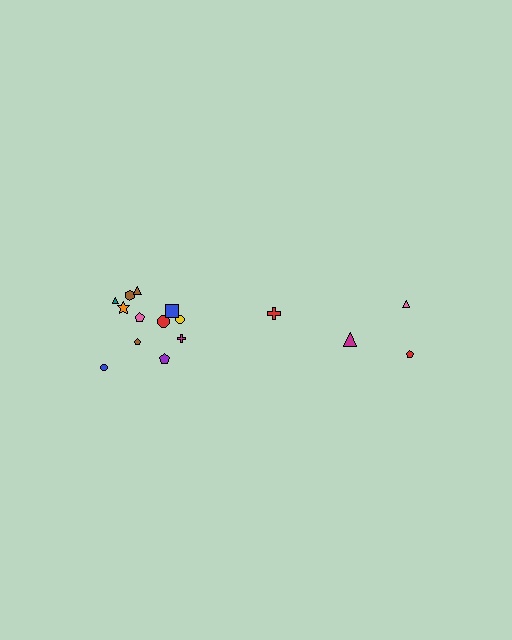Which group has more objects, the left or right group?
The left group.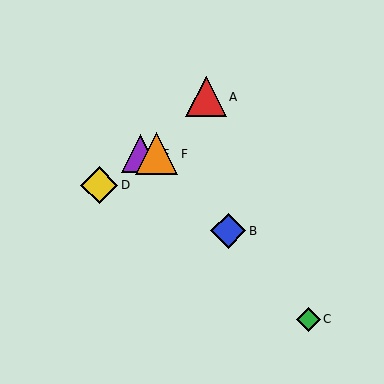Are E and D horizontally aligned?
No, E is at y≈154 and D is at y≈185.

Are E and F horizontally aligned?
Yes, both are at y≈154.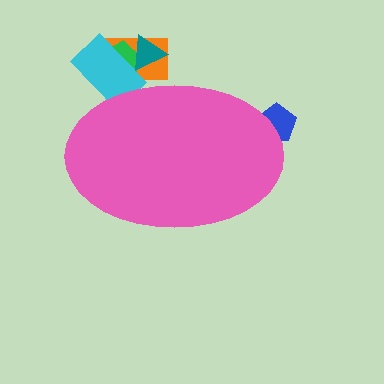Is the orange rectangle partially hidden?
Yes, the orange rectangle is partially hidden behind the pink ellipse.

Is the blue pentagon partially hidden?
Yes, the blue pentagon is partially hidden behind the pink ellipse.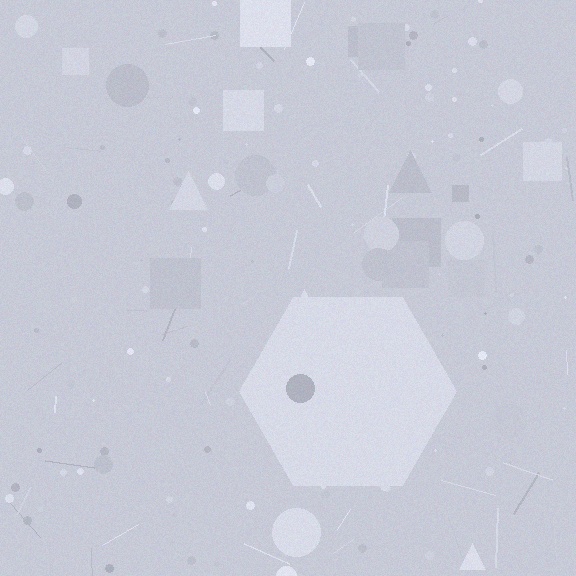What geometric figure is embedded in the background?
A hexagon is embedded in the background.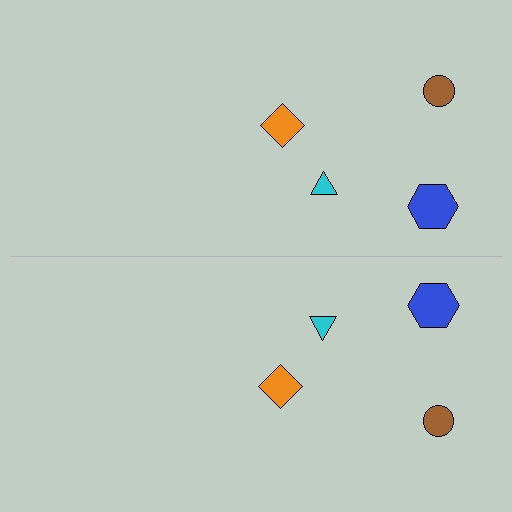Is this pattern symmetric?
Yes, this pattern has bilateral (reflection) symmetry.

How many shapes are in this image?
There are 8 shapes in this image.